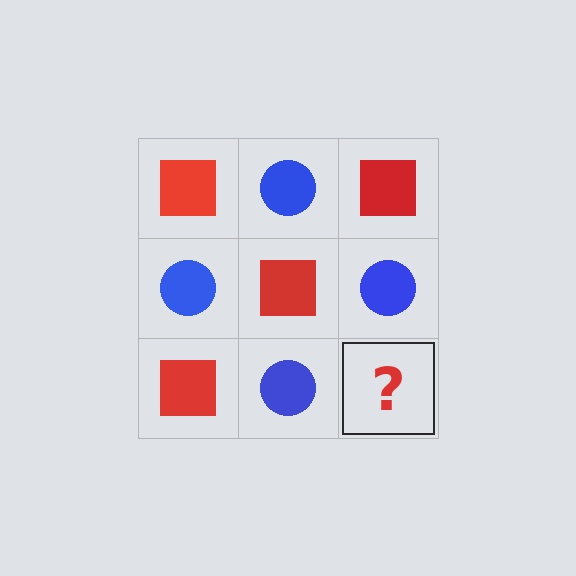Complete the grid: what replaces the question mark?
The question mark should be replaced with a red square.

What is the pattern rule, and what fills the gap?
The rule is that it alternates red square and blue circle in a checkerboard pattern. The gap should be filled with a red square.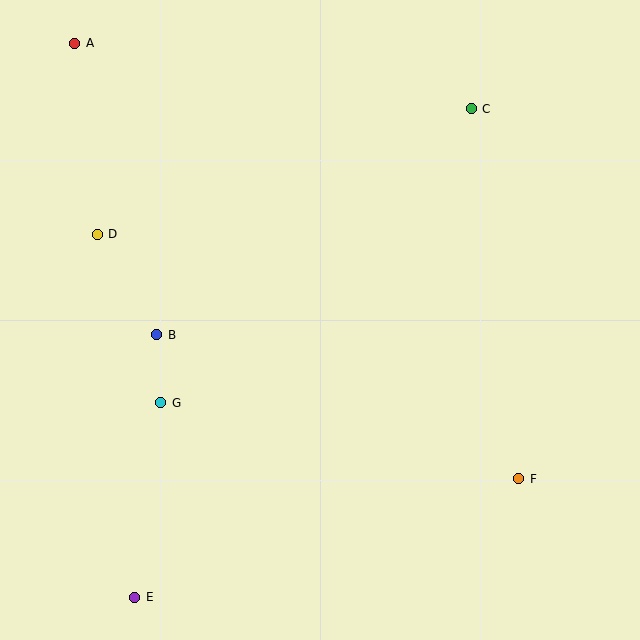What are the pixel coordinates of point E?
Point E is at (135, 597).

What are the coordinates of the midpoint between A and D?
The midpoint between A and D is at (86, 139).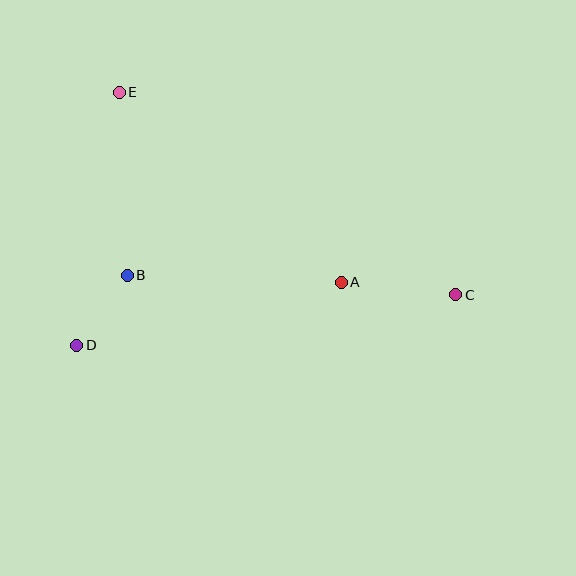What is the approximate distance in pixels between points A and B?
The distance between A and B is approximately 215 pixels.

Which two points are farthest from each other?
Points C and E are farthest from each other.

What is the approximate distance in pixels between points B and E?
The distance between B and E is approximately 183 pixels.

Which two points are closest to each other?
Points B and D are closest to each other.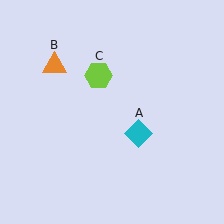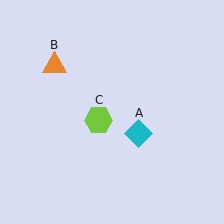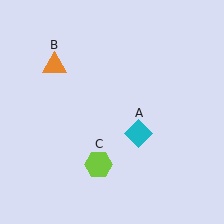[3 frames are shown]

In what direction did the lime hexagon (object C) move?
The lime hexagon (object C) moved down.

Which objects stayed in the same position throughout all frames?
Cyan diamond (object A) and orange triangle (object B) remained stationary.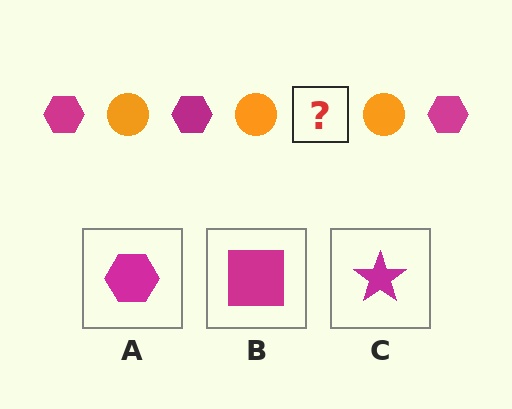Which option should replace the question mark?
Option A.